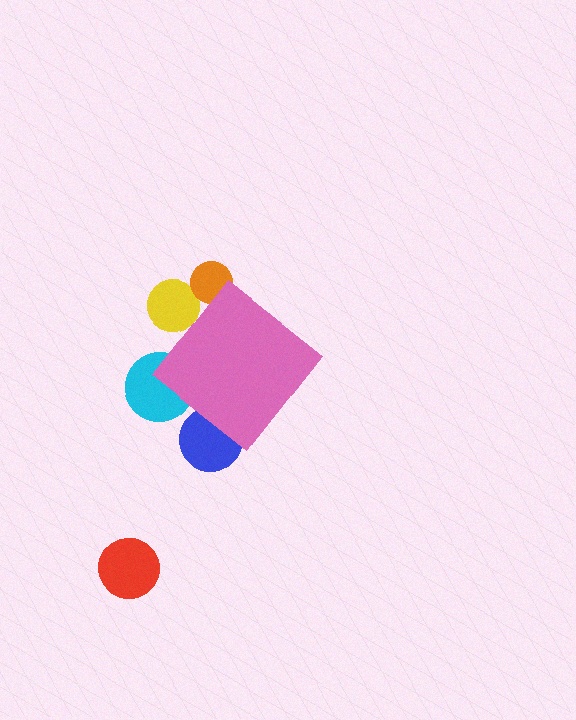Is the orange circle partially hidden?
Yes, the orange circle is partially hidden behind the pink diamond.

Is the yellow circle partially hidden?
Yes, the yellow circle is partially hidden behind the pink diamond.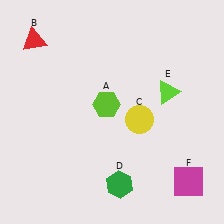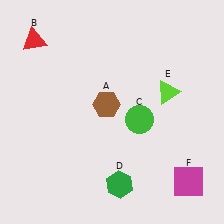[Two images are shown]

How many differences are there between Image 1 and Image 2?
There are 2 differences between the two images.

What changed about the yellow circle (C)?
In Image 1, C is yellow. In Image 2, it changed to green.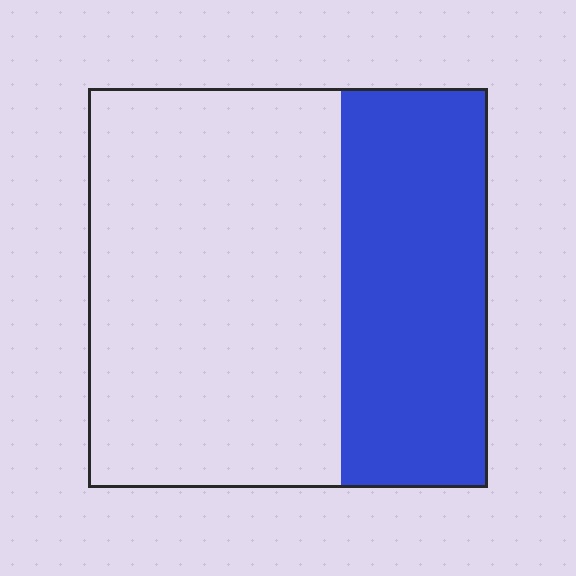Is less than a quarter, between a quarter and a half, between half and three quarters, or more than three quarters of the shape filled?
Between a quarter and a half.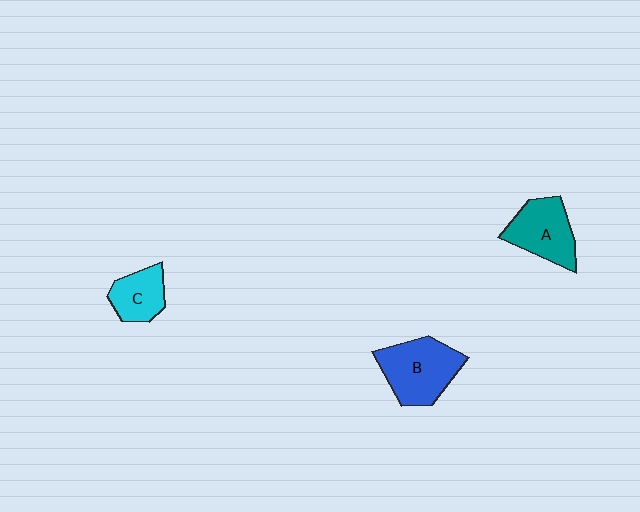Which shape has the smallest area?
Shape C (cyan).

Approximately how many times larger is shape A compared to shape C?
Approximately 1.4 times.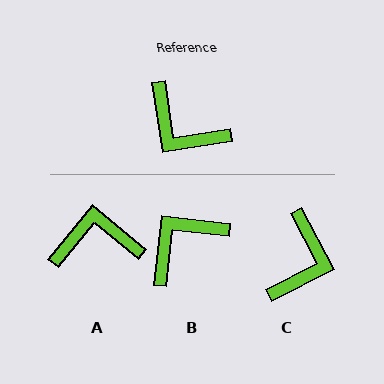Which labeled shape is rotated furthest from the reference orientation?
A, about 138 degrees away.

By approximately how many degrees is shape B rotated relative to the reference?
Approximately 105 degrees clockwise.